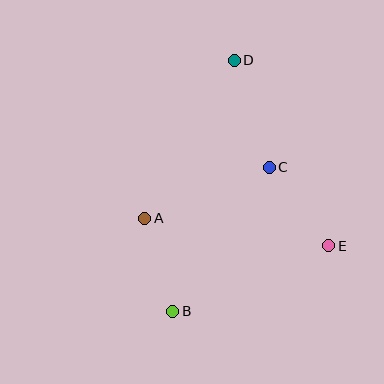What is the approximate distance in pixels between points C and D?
The distance between C and D is approximately 113 pixels.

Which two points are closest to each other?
Points A and B are closest to each other.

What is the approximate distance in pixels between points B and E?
The distance between B and E is approximately 169 pixels.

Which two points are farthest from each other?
Points B and D are farthest from each other.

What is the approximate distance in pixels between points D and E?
The distance between D and E is approximately 208 pixels.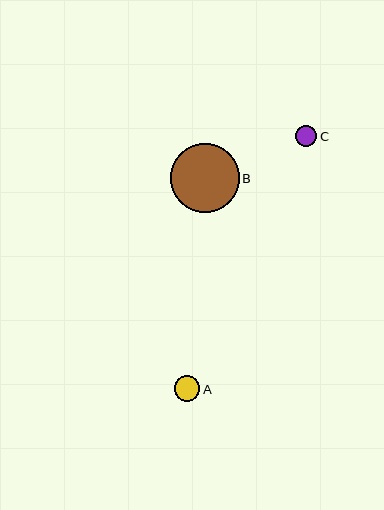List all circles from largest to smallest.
From largest to smallest: B, A, C.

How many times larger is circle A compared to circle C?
Circle A is approximately 1.2 times the size of circle C.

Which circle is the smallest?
Circle C is the smallest with a size of approximately 21 pixels.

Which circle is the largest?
Circle B is the largest with a size of approximately 69 pixels.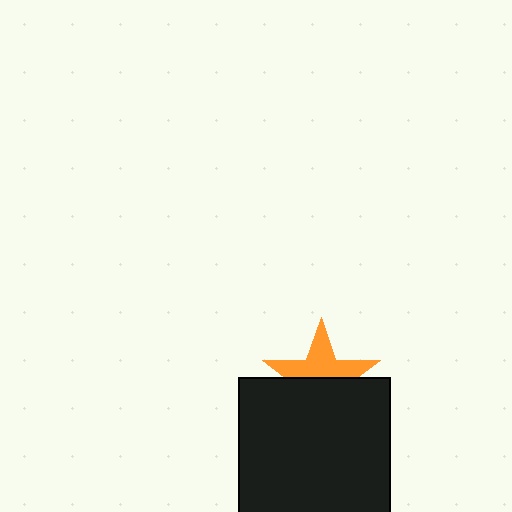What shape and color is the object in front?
The object in front is a black square.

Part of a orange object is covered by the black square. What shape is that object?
It is a star.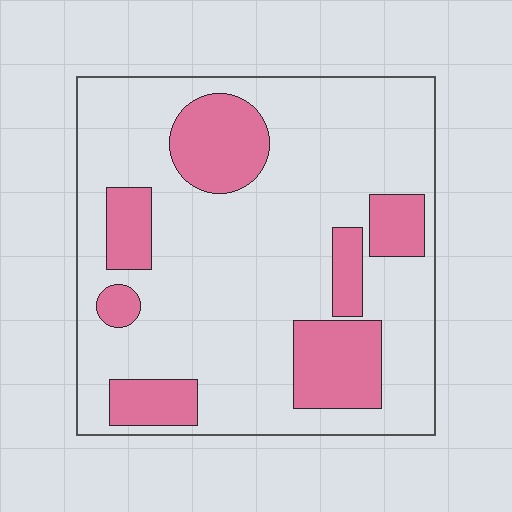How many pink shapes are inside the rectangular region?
7.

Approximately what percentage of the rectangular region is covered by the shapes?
Approximately 25%.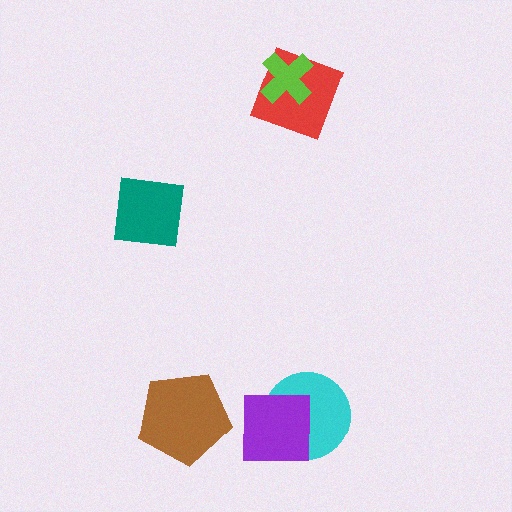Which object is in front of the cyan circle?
The purple square is in front of the cyan circle.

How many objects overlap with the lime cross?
1 object overlaps with the lime cross.